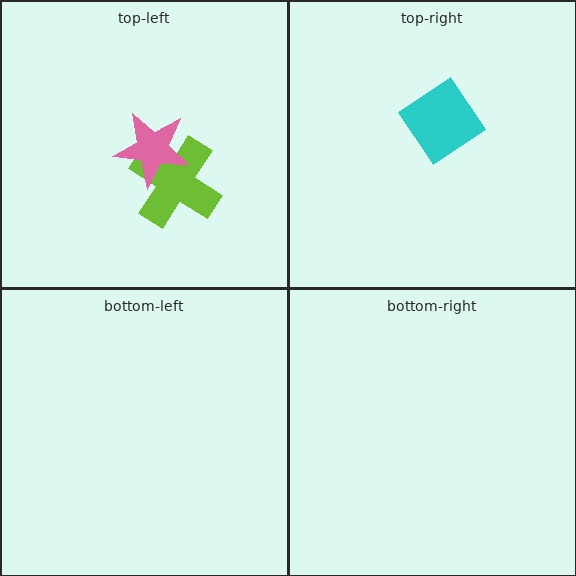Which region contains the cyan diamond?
The top-right region.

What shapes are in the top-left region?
The lime cross, the pink star.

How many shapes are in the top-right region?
1.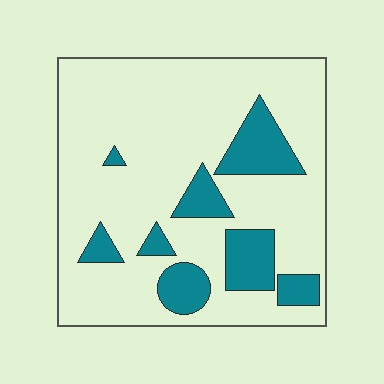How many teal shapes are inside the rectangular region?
8.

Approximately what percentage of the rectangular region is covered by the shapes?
Approximately 20%.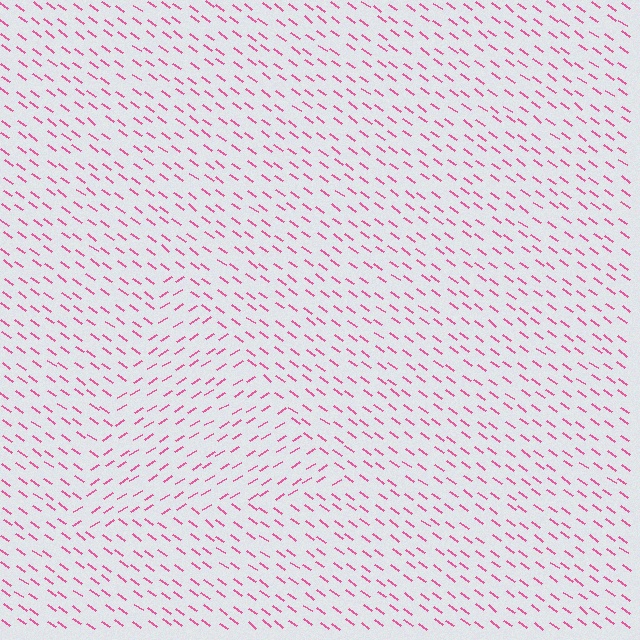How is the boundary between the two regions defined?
The boundary is defined purely by a change in line orientation (approximately 68 degrees difference). All lines are the same color and thickness.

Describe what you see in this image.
The image is filled with small pink line segments. A triangle region in the image has lines oriented differently from the surrounding lines, creating a visible texture boundary.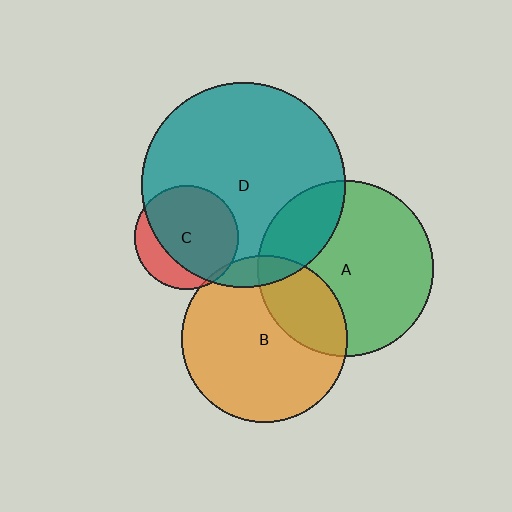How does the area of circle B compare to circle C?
Approximately 2.6 times.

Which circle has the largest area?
Circle D (teal).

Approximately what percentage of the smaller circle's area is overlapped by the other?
Approximately 5%.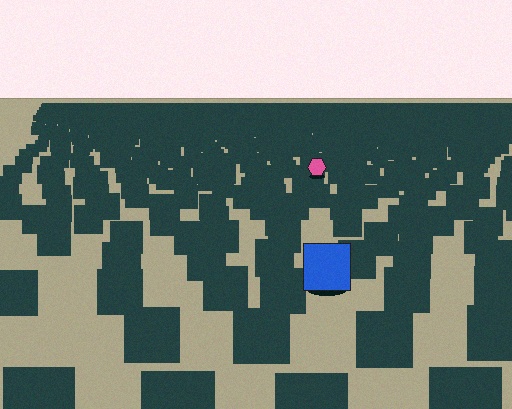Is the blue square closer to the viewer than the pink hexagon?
Yes. The blue square is closer — you can tell from the texture gradient: the ground texture is coarser near it.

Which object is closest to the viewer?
The blue square is closest. The texture marks near it are larger and more spread out.